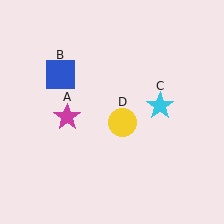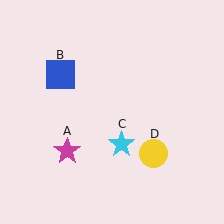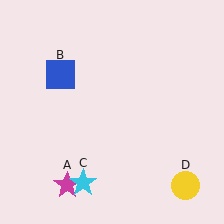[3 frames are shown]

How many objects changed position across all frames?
3 objects changed position: magenta star (object A), cyan star (object C), yellow circle (object D).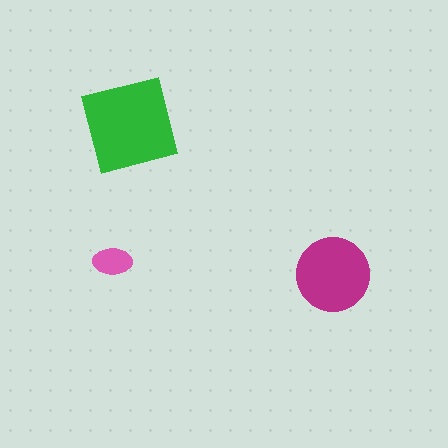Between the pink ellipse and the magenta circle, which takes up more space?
The magenta circle.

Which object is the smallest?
The pink ellipse.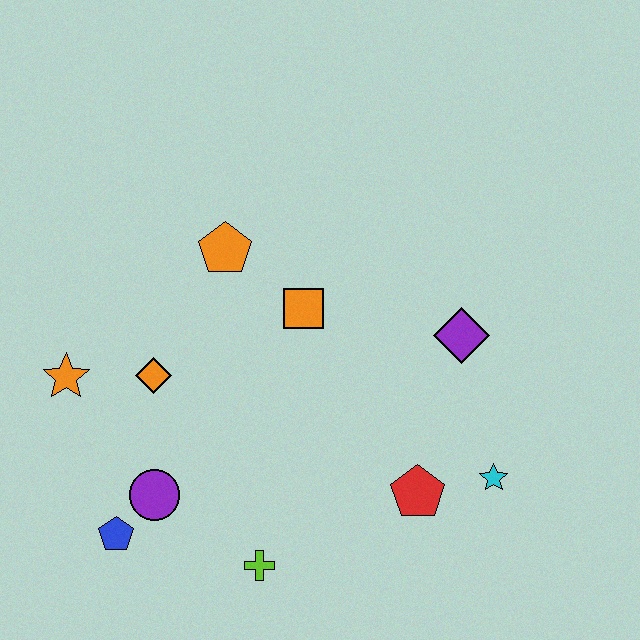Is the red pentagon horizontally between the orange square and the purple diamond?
Yes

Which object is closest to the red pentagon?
The cyan star is closest to the red pentagon.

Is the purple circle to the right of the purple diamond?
No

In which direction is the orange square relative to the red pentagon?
The orange square is above the red pentagon.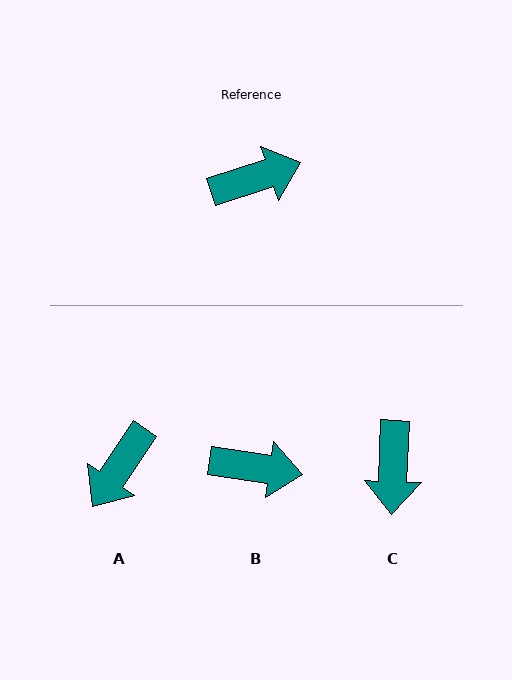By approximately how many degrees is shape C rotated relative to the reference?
Approximately 110 degrees clockwise.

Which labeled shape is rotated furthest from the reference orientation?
A, about 143 degrees away.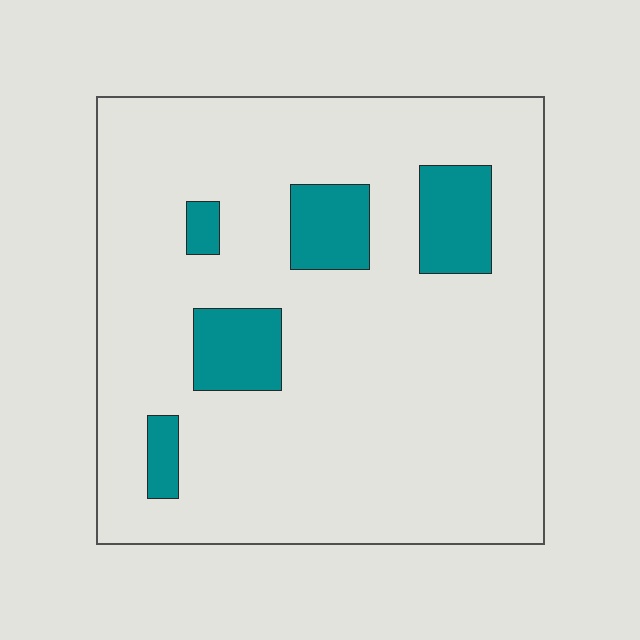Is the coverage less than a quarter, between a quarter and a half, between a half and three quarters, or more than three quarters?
Less than a quarter.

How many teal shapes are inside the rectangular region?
5.